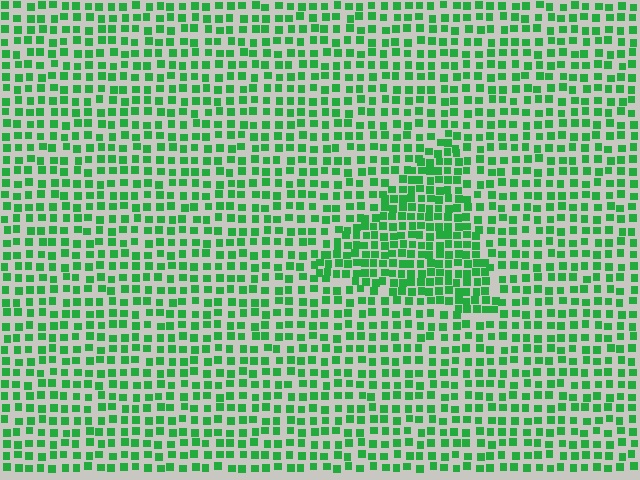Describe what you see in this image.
The image contains small green elements arranged at two different densities. A triangle-shaped region is visible where the elements are more densely packed than the surrounding area.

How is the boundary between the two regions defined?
The boundary is defined by a change in element density (approximately 1.6x ratio). All elements are the same color, size, and shape.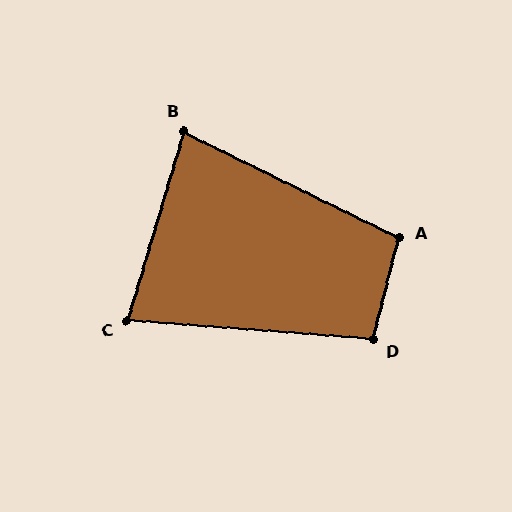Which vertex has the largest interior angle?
A, at approximately 102 degrees.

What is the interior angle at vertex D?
Approximately 100 degrees (obtuse).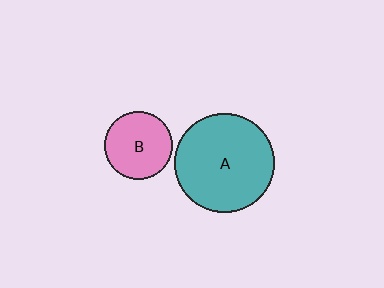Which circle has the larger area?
Circle A (teal).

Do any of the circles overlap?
No, none of the circles overlap.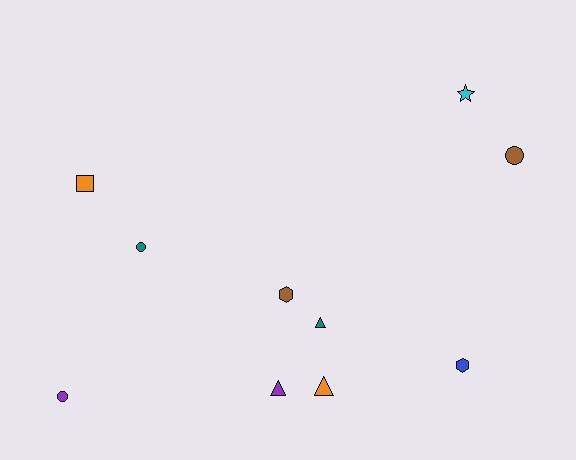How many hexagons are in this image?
There are 2 hexagons.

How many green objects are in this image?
There are no green objects.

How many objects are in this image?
There are 10 objects.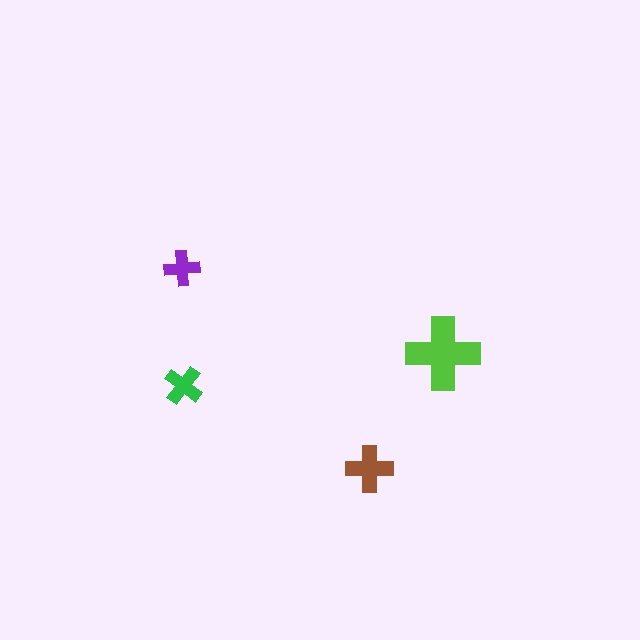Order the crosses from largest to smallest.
the lime one, the brown one, the green one, the purple one.